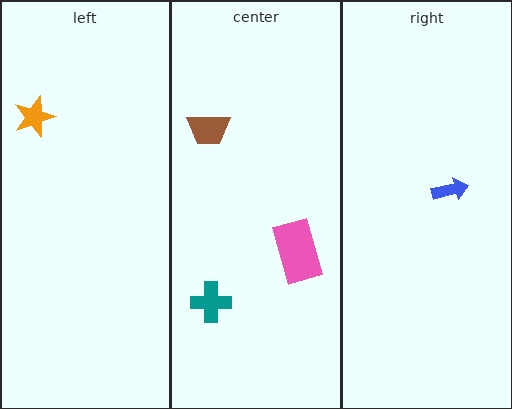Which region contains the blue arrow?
The right region.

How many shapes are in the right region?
1.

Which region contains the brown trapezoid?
The center region.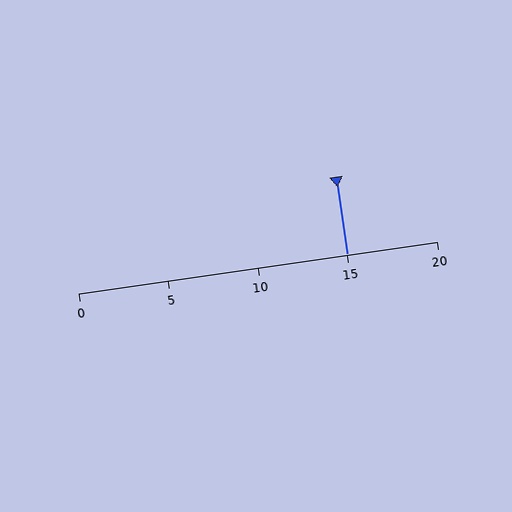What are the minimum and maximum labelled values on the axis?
The axis runs from 0 to 20.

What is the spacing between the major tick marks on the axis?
The major ticks are spaced 5 apart.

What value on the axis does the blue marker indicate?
The marker indicates approximately 15.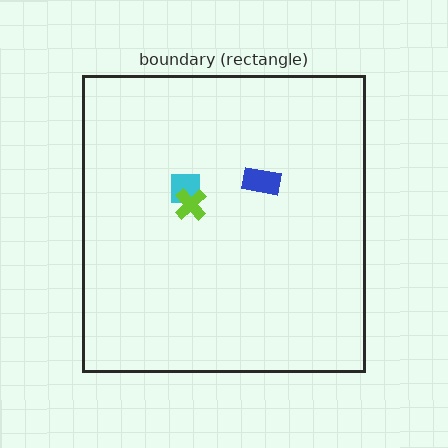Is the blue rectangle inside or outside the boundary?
Inside.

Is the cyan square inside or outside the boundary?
Inside.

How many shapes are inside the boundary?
3 inside, 0 outside.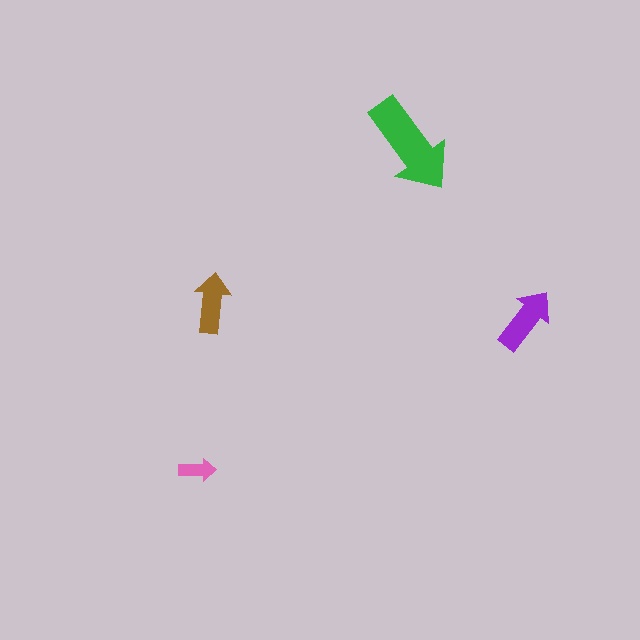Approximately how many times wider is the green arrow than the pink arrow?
About 3 times wider.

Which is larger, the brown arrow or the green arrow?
The green one.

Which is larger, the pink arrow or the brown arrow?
The brown one.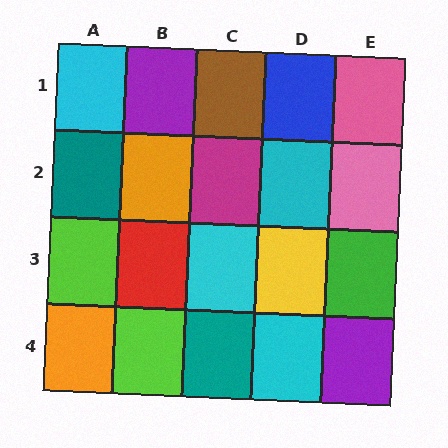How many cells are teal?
2 cells are teal.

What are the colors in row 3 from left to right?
Lime, red, cyan, yellow, green.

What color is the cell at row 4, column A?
Orange.